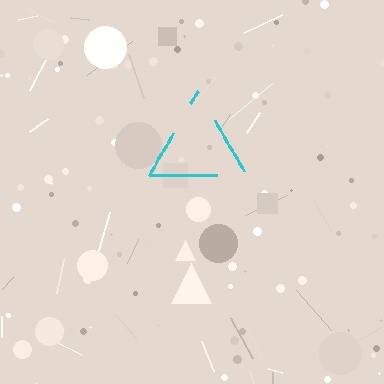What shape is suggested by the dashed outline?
The dashed outline suggests a triangle.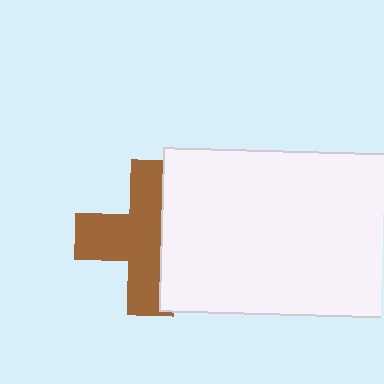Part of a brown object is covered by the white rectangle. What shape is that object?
It is a cross.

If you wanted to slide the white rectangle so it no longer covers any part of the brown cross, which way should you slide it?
Slide it right — that is the most direct way to separate the two shapes.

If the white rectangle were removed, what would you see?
You would see the complete brown cross.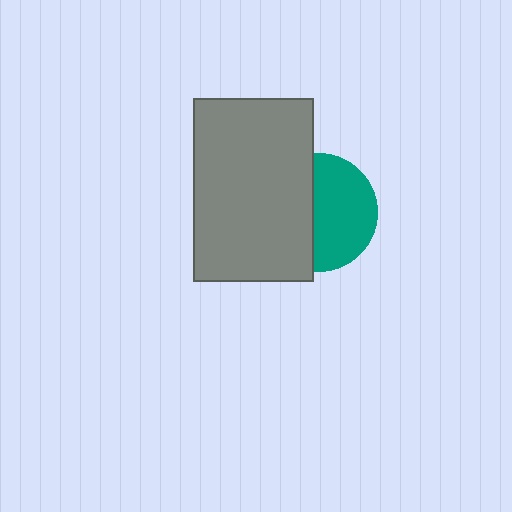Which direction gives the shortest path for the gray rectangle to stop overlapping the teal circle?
Moving left gives the shortest separation.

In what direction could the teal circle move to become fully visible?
The teal circle could move right. That would shift it out from behind the gray rectangle entirely.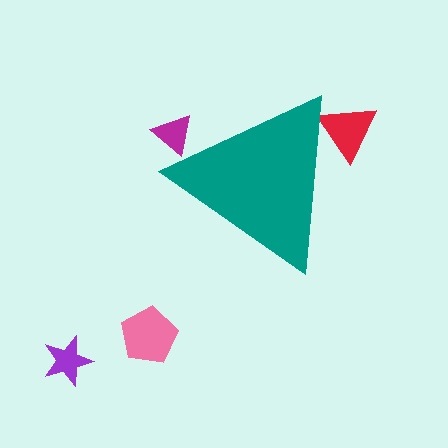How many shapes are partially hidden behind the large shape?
2 shapes are partially hidden.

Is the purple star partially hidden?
No, the purple star is fully visible.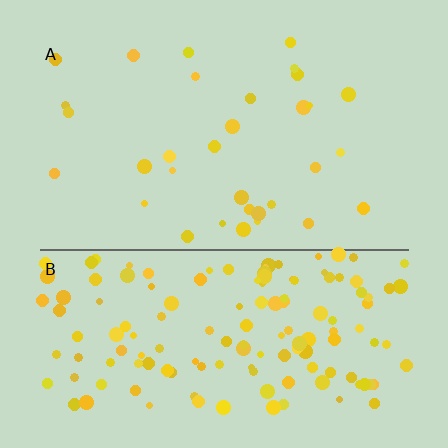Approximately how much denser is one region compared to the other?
Approximately 4.5× — region B over region A.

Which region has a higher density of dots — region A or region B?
B (the bottom).